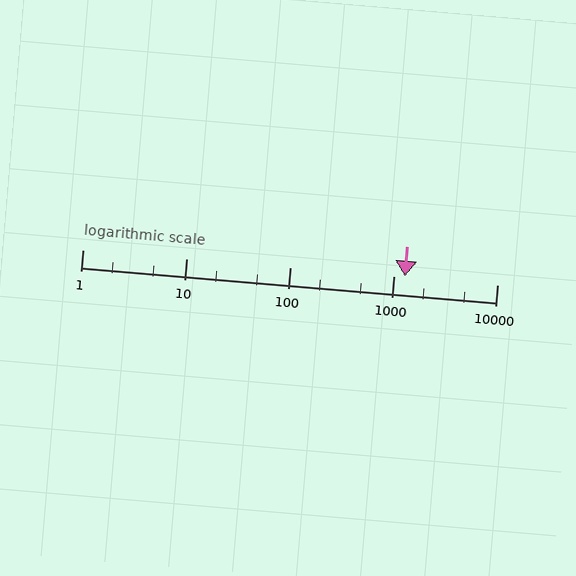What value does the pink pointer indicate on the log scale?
The pointer indicates approximately 1300.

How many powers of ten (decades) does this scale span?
The scale spans 4 decades, from 1 to 10000.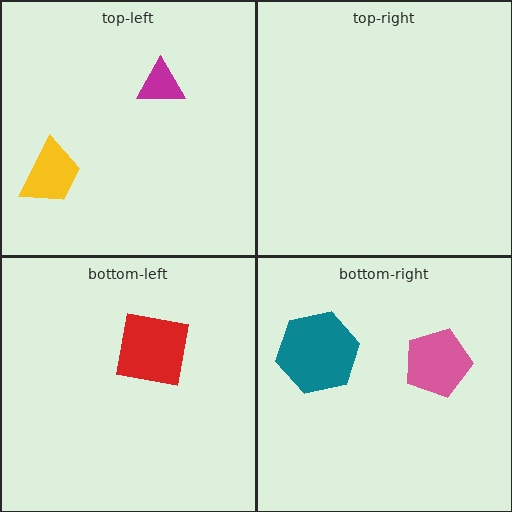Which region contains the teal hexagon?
The bottom-right region.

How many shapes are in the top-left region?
2.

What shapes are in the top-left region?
The yellow trapezoid, the magenta triangle.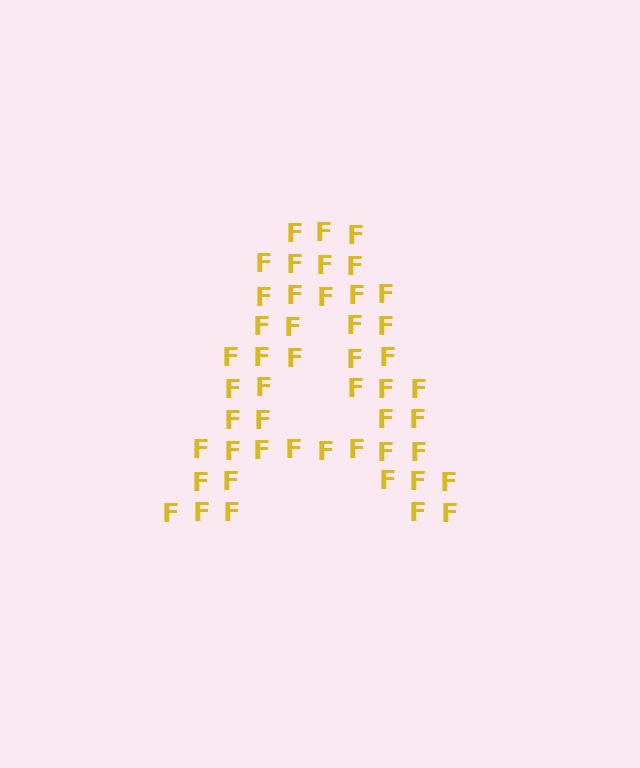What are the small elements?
The small elements are letter F's.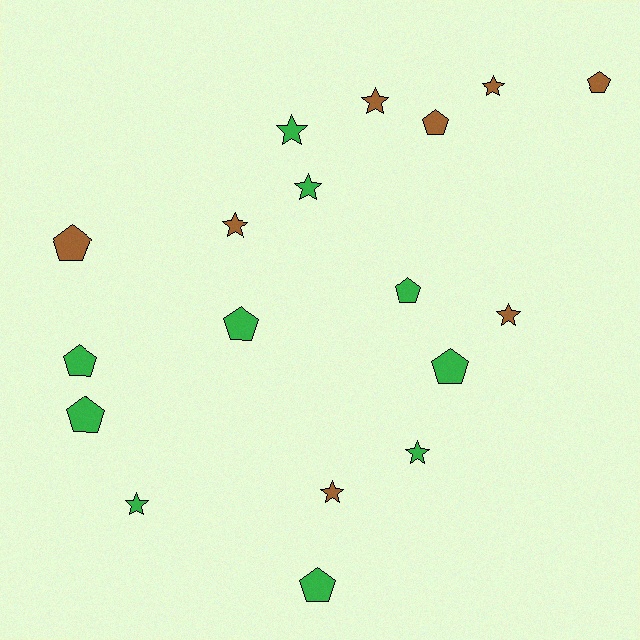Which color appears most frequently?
Green, with 10 objects.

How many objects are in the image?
There are 18 objects.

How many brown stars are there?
There are 5 brown stars.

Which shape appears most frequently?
Pentagon, with 9 objects.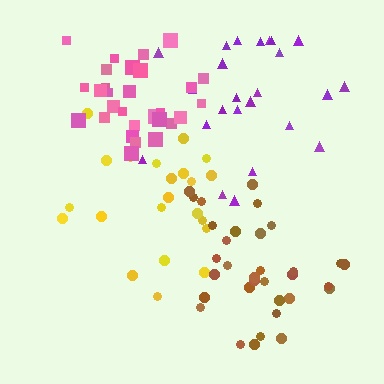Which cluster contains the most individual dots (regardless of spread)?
Brown (33).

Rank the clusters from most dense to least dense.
pink, brown, yellow, purple.